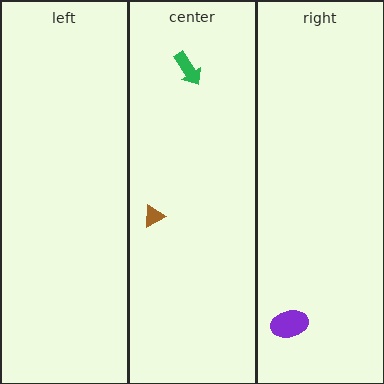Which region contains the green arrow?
The center region.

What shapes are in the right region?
The purple ellipse.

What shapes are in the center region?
The green arrow, the brown triangle.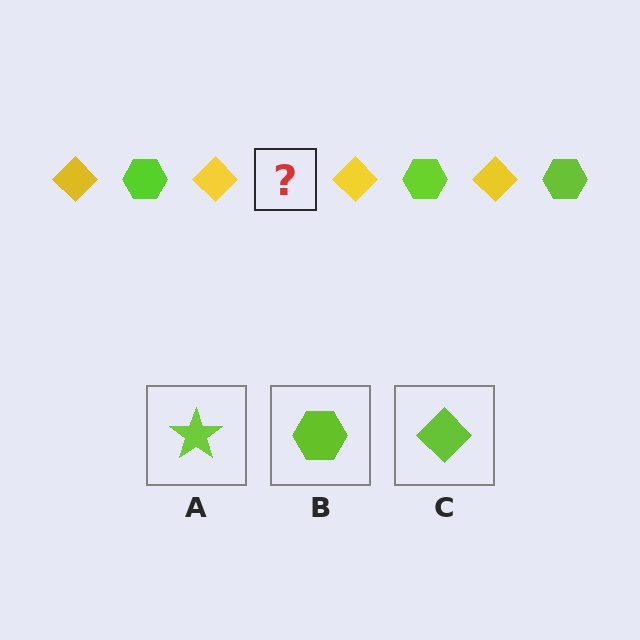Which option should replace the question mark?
Option B.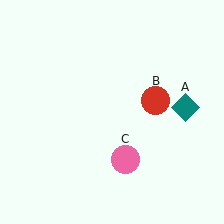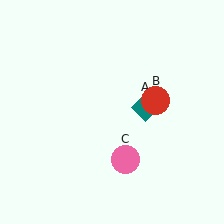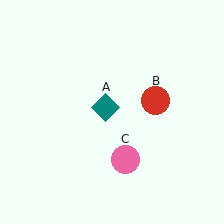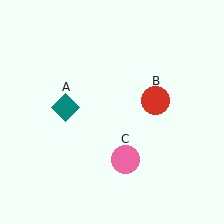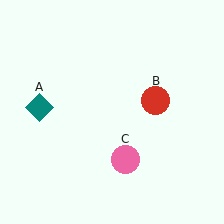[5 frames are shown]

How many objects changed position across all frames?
1 object changed position: teal diamond (object A).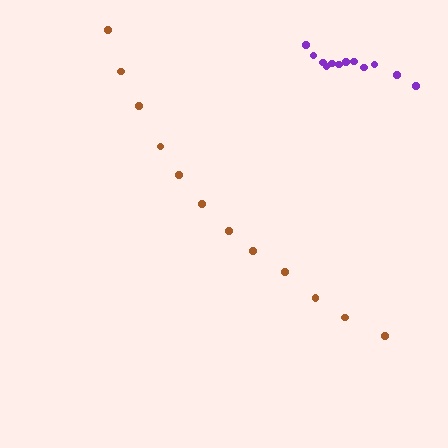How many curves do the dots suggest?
There are 2 distinct paths.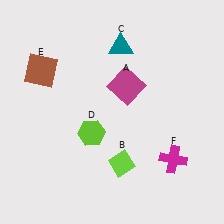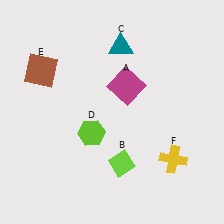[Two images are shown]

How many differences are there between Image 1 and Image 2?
There is 1 difference between the two images.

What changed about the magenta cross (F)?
In Image 1, F is magenta. In Image 2, it changed to yellow.